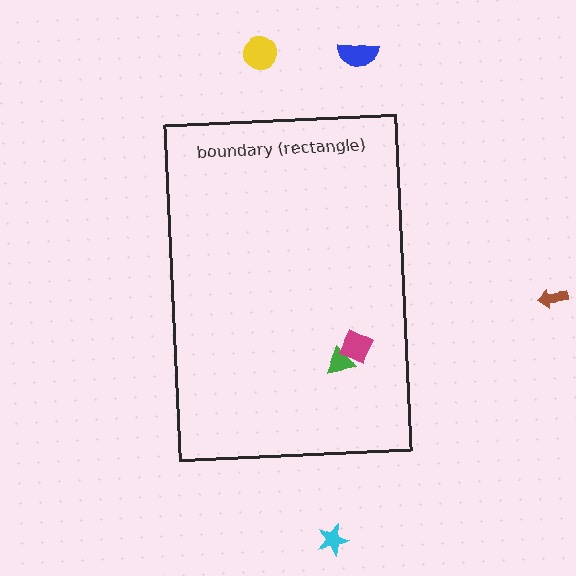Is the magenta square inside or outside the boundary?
Inside.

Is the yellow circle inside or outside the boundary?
Outside.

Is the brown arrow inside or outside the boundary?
Outside.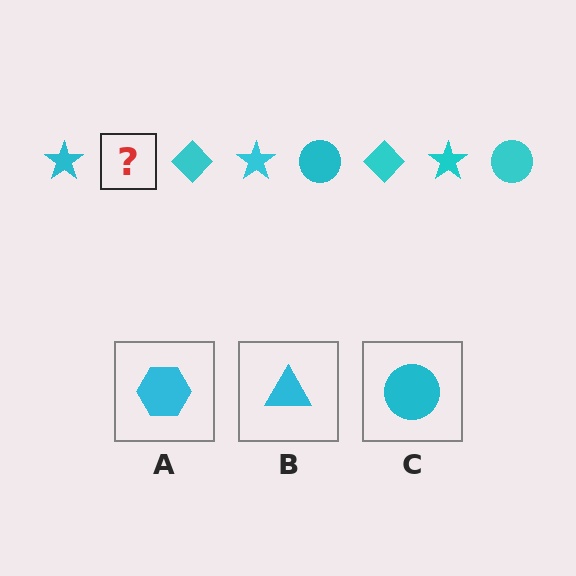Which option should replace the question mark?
Option C.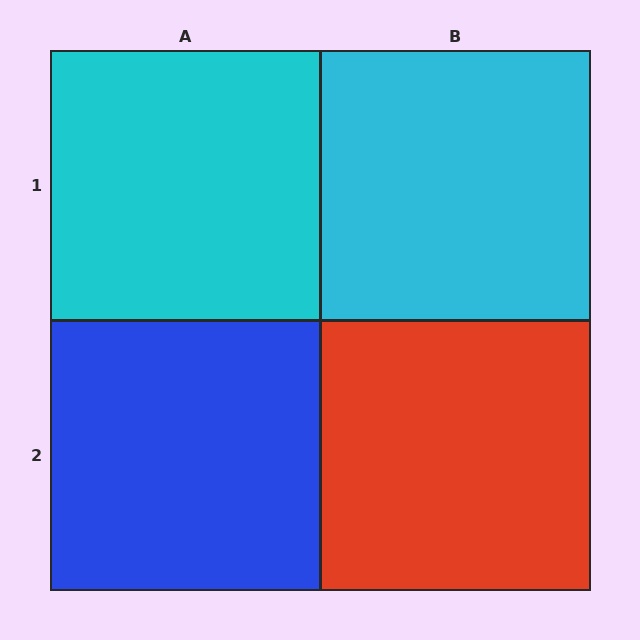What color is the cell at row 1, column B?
Cyan.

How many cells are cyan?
2 cells are cyan.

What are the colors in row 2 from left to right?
Blue, red.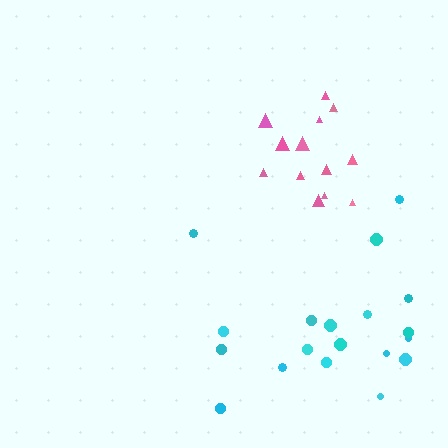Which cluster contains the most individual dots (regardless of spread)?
Cyan (19).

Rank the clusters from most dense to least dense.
pink, cyan.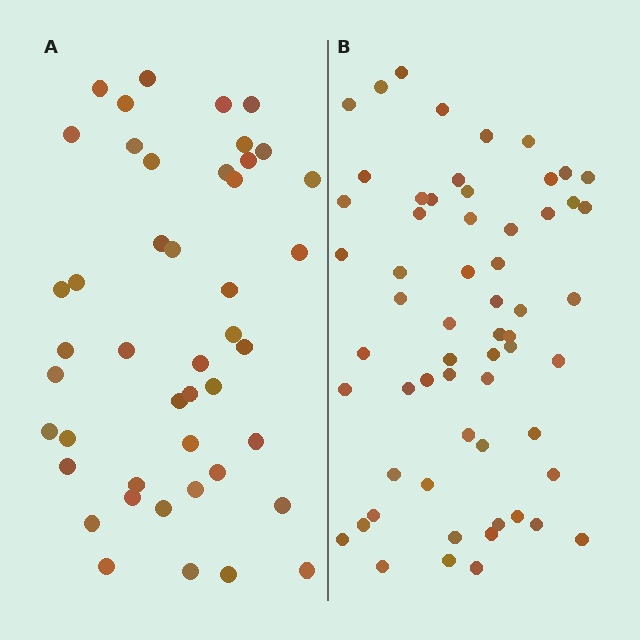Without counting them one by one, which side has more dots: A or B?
Region B (the right region) has more dots.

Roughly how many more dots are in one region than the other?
Region B has approximately 15 more dots than region A.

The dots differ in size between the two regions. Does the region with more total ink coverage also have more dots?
No. Region A has more total ink coverage because its dots are larger, but region B actually contains more individual dots. Total area can be misleading — the number of items is what matters here.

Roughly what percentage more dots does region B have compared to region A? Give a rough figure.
About 35% more.